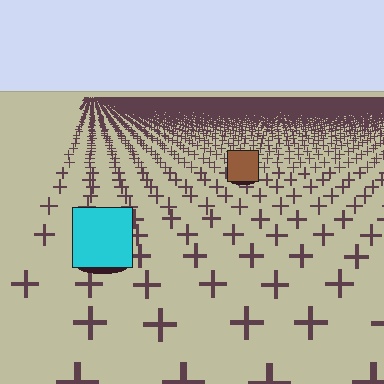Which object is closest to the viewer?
The cyan square is closest. The texture marks near it are larger and more spread out.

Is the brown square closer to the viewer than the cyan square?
No. The cyan square is closer — you can tell from the texture gradient: the ground texture is coarser near it.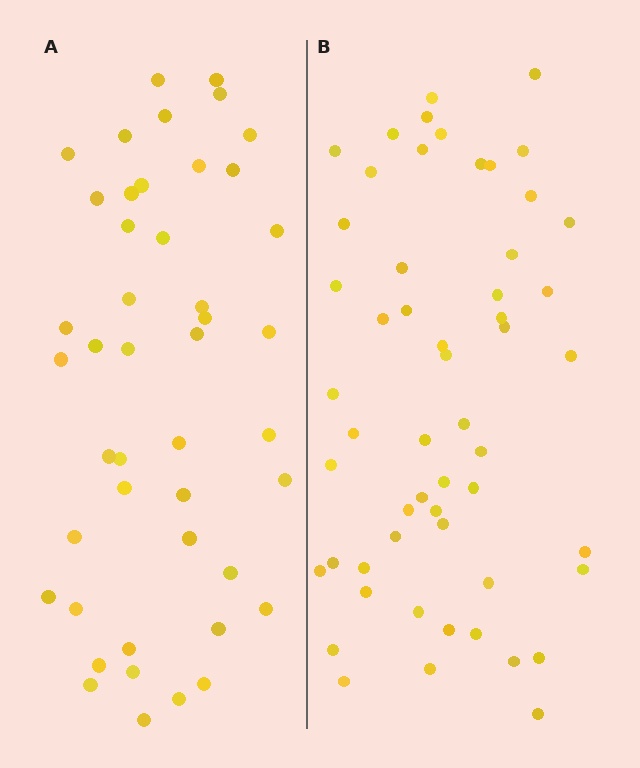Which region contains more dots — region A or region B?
Region B (the right region) has more dots.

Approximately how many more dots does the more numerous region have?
Region B has roughly 10 or so more dots than region A.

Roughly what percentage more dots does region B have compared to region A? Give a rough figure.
About 20% more.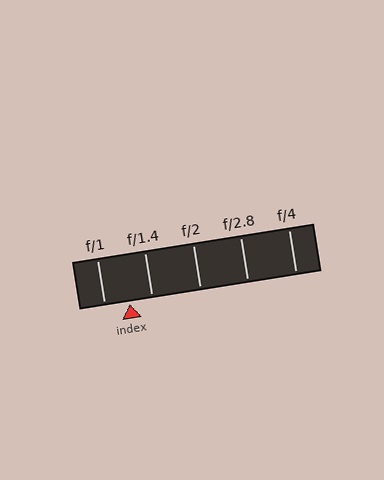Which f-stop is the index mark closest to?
The index mark is closest to f/1.4.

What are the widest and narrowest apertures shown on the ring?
The widest aperture shown is f/1 and the narrowest is f/4.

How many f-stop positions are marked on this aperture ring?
There are 5 f-stop positions marked.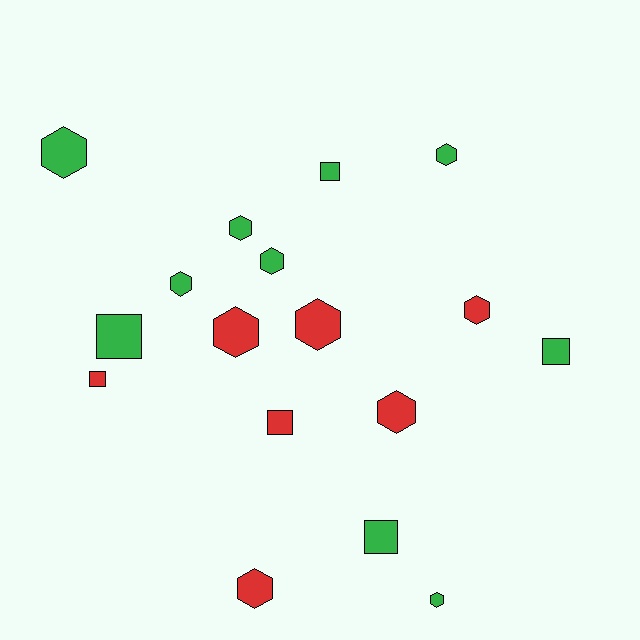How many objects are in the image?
There are 17 objects.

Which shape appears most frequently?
Hexagon, with 11 objects.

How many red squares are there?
There are 2 red squares.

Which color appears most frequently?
Green, with 10 objects.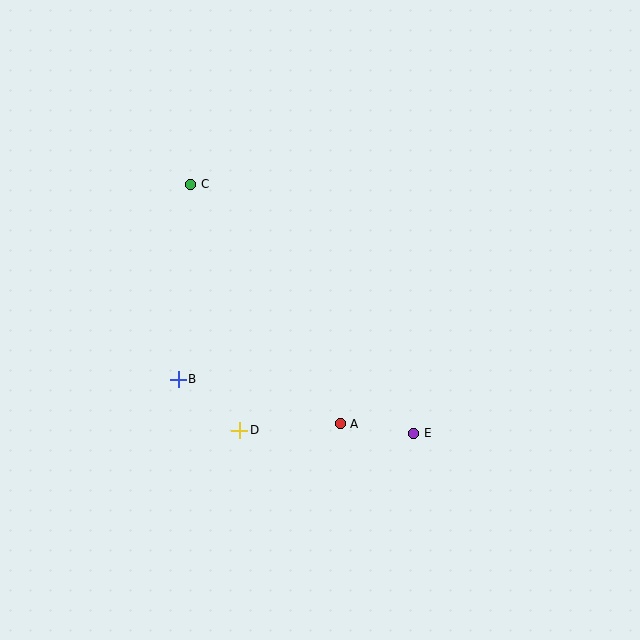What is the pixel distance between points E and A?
The distance between E and A is 74 pixels.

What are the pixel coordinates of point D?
Point D is at (240, 430).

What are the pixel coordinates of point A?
Point A is at (340, 424).